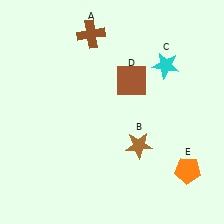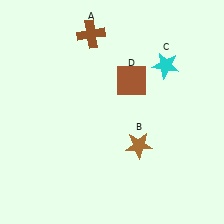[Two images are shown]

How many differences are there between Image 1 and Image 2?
There is 1 difference between the two images.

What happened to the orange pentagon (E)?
The orange pentagon (E) was removed in Image 2. It was in the bottom-right area of Image 1.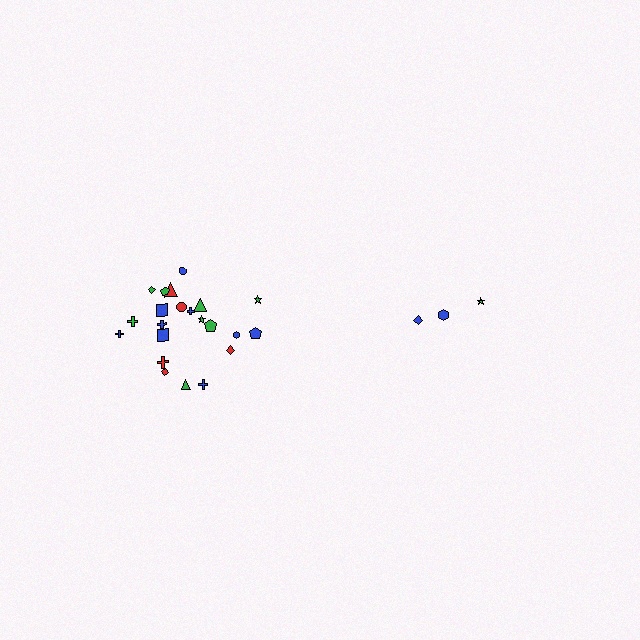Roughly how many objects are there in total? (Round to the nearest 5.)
Roughly 25 objects in total.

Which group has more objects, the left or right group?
The left group.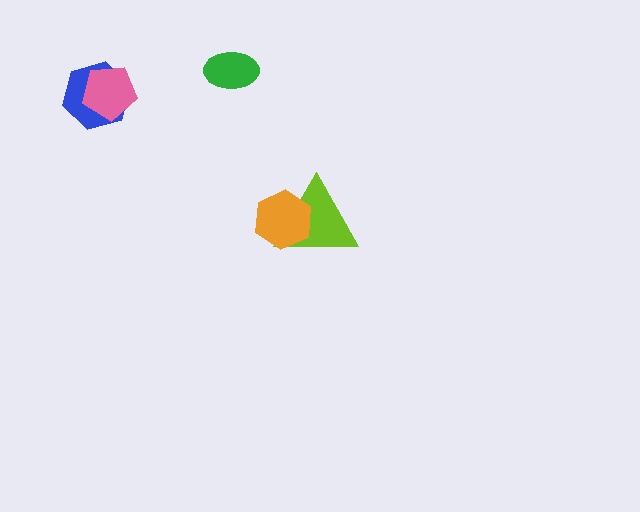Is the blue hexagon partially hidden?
Yes, it is partially covered by another shape.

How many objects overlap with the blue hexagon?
1 object overlaps with the blue hexagon.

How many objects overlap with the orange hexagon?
1 object overlaps with the orange hexagon.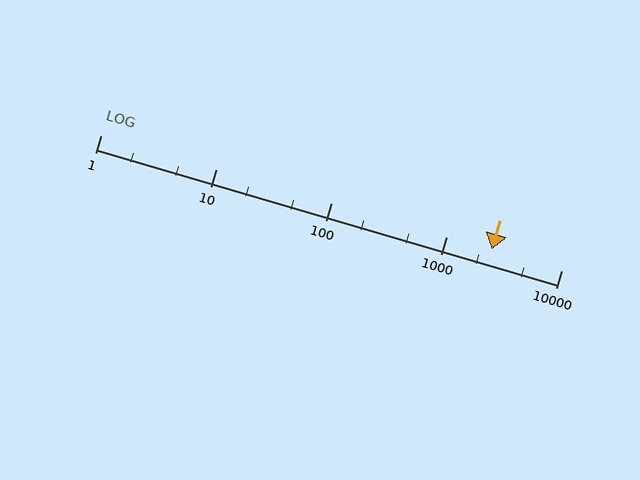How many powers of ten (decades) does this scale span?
The scale spans 4 decades, from 1 to 10000.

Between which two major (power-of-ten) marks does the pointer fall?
The pointer is between 1000 and 10000.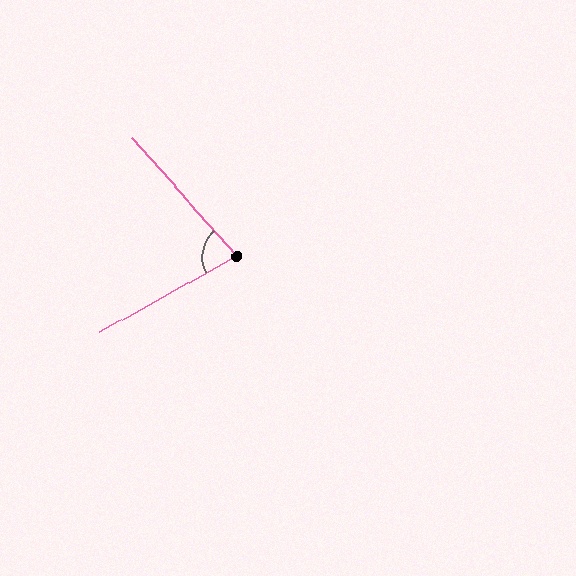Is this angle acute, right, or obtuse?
It is acute.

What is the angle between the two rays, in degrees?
Approximately 78 degrees.